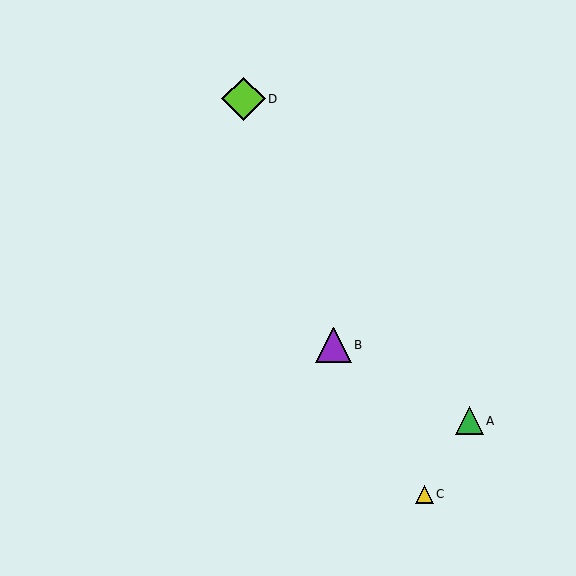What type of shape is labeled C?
Shape C is a yellow triangle.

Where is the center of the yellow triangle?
The center of the yellow triangle is at (424, 494).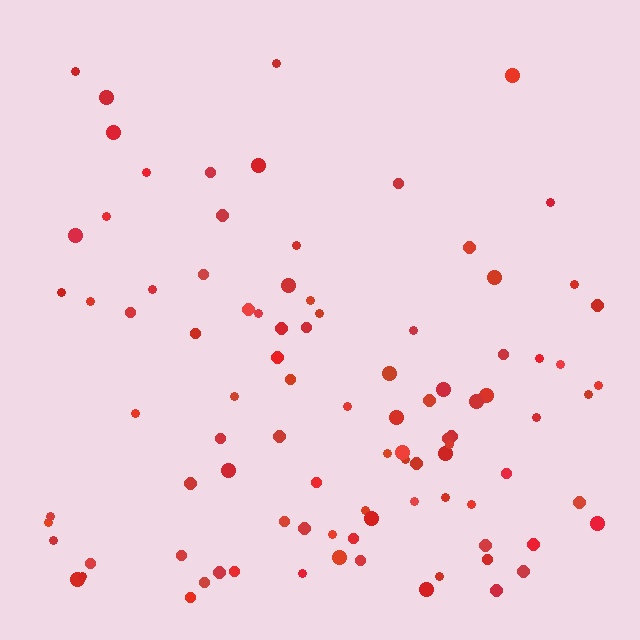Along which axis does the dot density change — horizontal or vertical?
Vertical.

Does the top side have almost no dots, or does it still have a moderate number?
Still a moderate number, just noticeably fewer than the bottom.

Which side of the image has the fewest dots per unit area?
The top.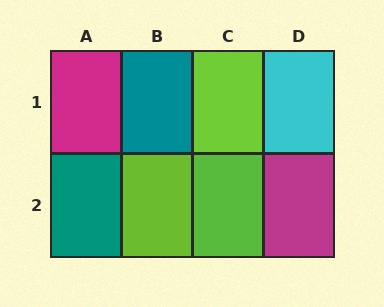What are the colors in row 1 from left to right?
Magenta, teal, lime, cyan.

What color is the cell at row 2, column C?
Lime.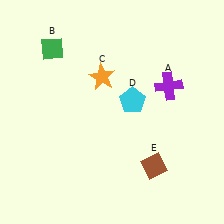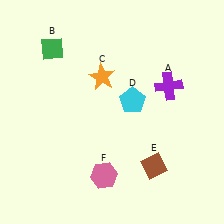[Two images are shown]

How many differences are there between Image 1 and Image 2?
There is 1 difference between the two images.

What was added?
A pink hexagon (F) was added in Image 2.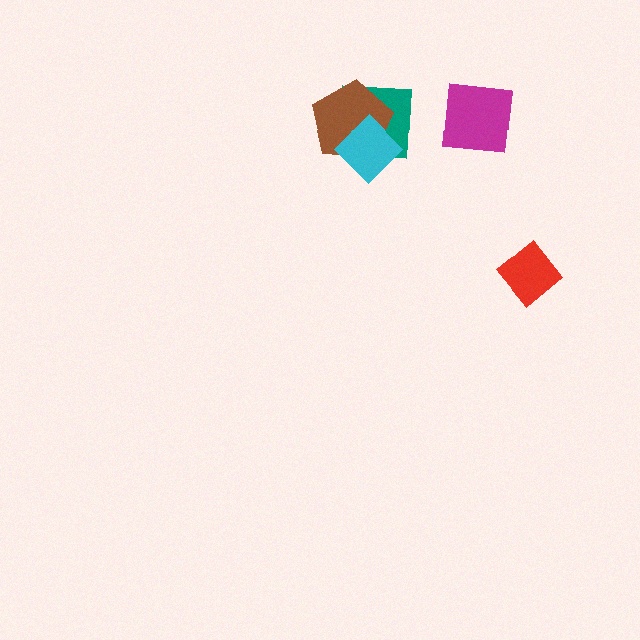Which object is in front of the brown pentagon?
The cyan diamond is in front of the brown pentagon.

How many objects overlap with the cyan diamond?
2 objects overlap with the cyan diamond.